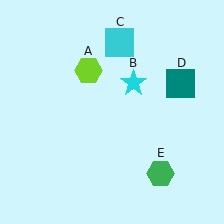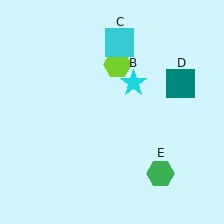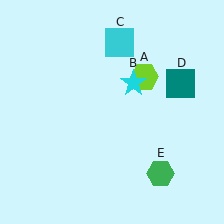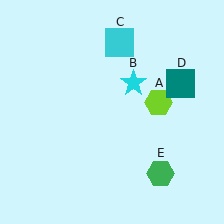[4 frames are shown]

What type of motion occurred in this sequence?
The lime hexagon (object A) rotated clockwise around the center of the scene.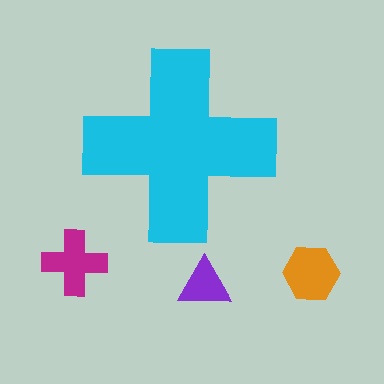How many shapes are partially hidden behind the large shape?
0 shapes are partially hidden.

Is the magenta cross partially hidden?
No, the magenta cross is fully visible.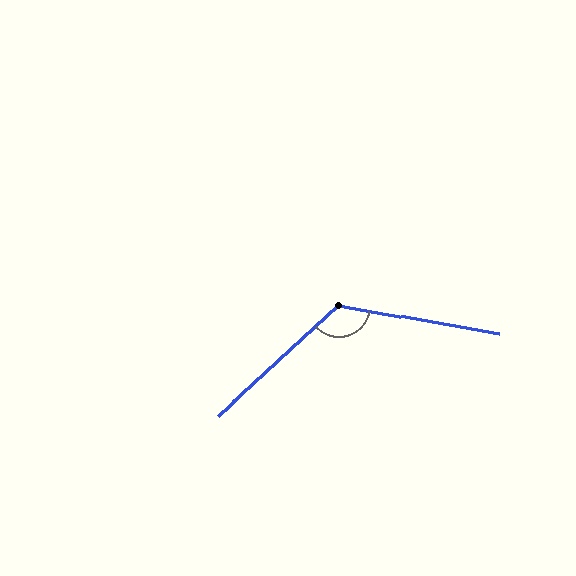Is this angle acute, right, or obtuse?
It is obtuse.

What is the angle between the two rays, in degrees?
Approximately 127 degrees.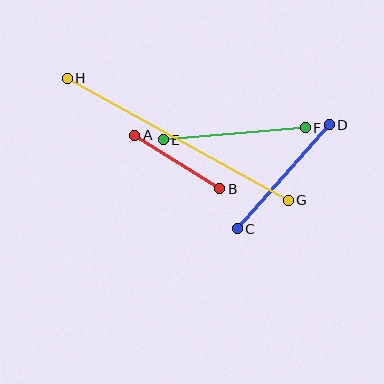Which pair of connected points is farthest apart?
Points G and H are farthest apart.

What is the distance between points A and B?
The distance is approximately 100 pixels.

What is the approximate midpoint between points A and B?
The midpoint is at approximately (177, 162) pixels.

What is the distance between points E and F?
The distance is approximately 143 pixels.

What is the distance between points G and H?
The distance is approximately 252 pixels.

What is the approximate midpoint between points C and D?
The midpoint is at approximately (283, 177) pixels.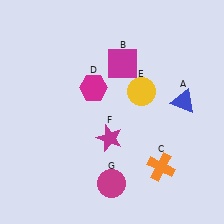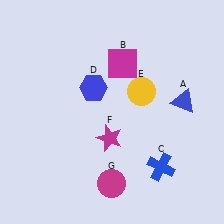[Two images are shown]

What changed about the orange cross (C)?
In Image 1, C is orange. In Image 2, it changed to blue.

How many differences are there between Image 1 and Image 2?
There are 2 differences between the two images.